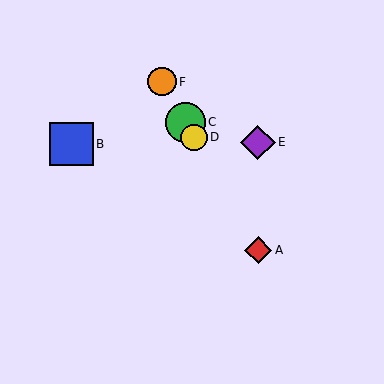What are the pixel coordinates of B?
Object B is at (71, 144).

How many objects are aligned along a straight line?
4 objects (A, C, D, F) are aligned along a straight line.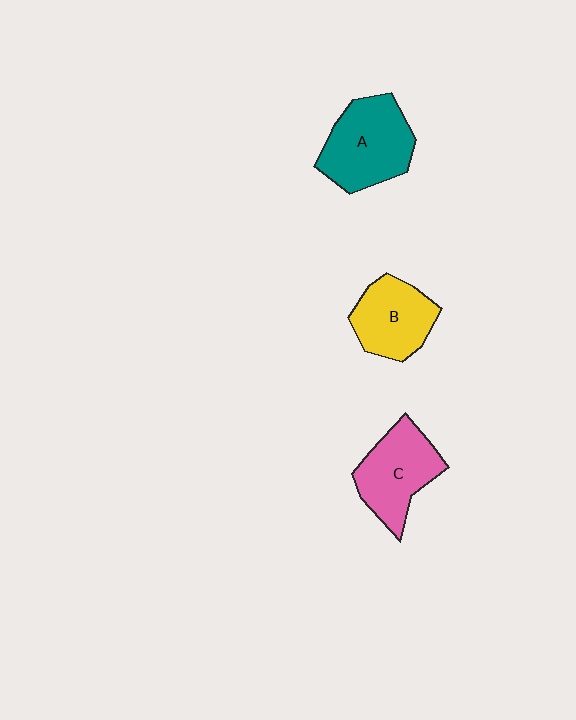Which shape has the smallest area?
Shape B (yellow).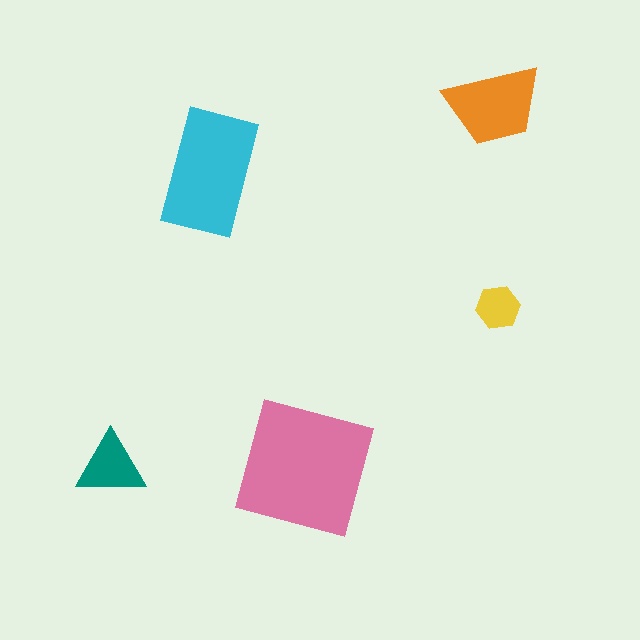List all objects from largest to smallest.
The pink square, the cyan rectangle, the orange trapezoid, the teal triangle, the yellow hexagon.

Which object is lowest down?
The pink square is bottommost.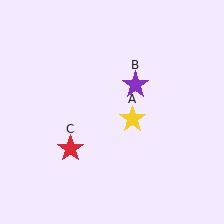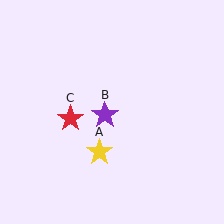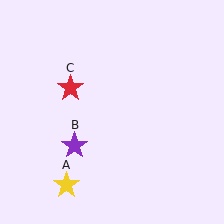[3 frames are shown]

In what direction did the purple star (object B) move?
The purple star (object B) moved down and to the left.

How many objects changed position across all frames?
3 objects changed position: yellow star (object A), purple star (object B), red star (object C).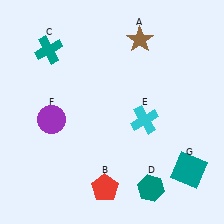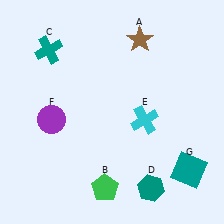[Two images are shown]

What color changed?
The pentagon (B) changed from red in Image 1 to green in Image 2.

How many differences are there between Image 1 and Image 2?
There is 1 difference between the two images.